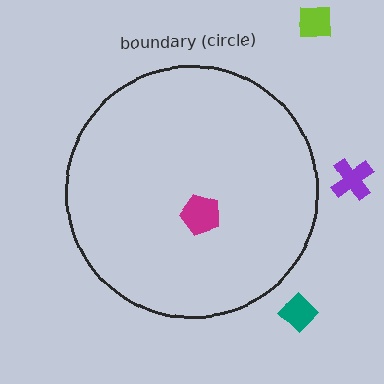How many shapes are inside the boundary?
1 inside, 3 outside.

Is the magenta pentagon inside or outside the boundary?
Inside.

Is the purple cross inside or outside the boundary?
Outside.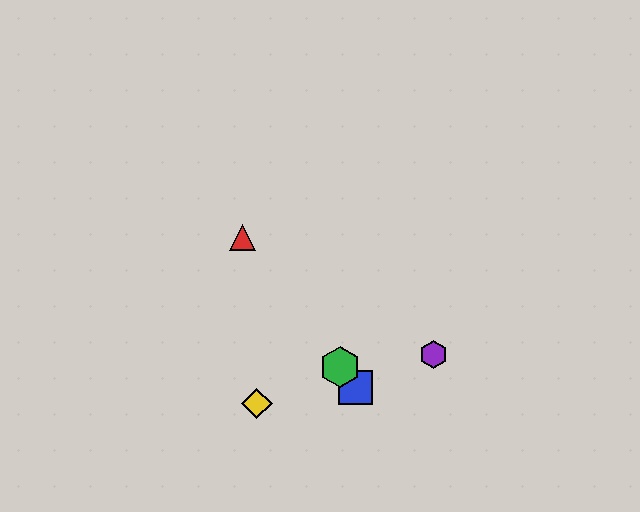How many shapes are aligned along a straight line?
3 shapes (the red triangle, the blue square, the green hexagon) are aligned along a straight line.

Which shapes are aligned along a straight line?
The red triangle, the blue square, the green hexagon are aligned along a straight line.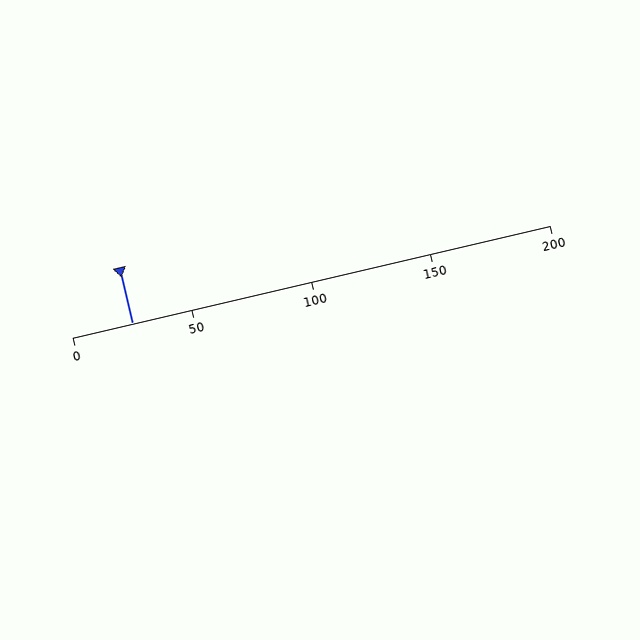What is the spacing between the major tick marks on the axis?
The major ticks are spaced 50 apart.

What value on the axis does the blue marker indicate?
The marker indicates approximately 25.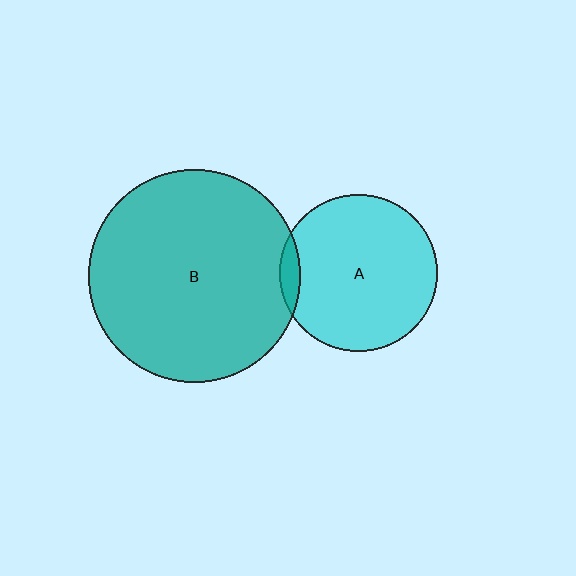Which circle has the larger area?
Circle B (teal).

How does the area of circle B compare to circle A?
Approximately 1.8 times.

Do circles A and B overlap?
Yes.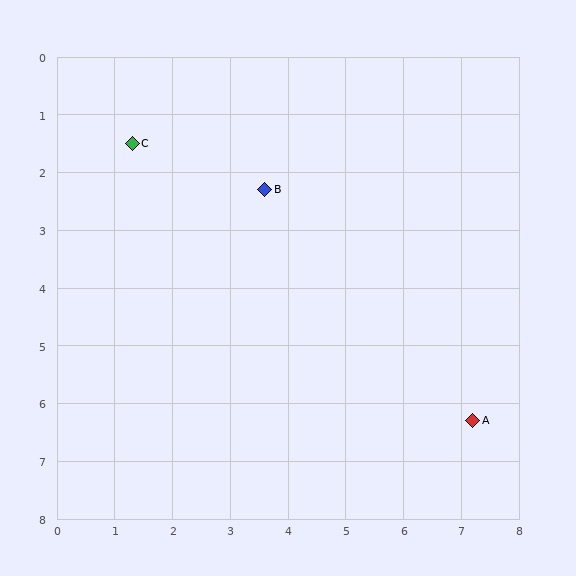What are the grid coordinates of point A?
Point A is at approximately (7.2, 6.3).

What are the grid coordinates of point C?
Point C is at approximately (1.3, 1.5).